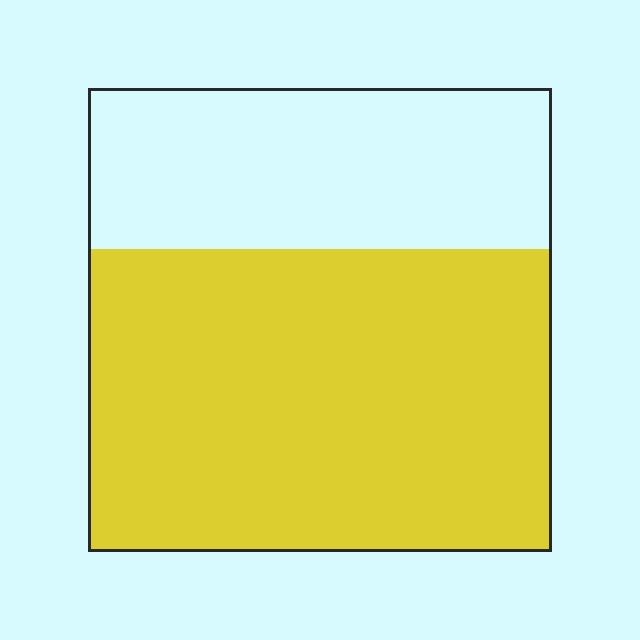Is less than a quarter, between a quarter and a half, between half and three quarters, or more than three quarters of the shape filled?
Between half and three quarters.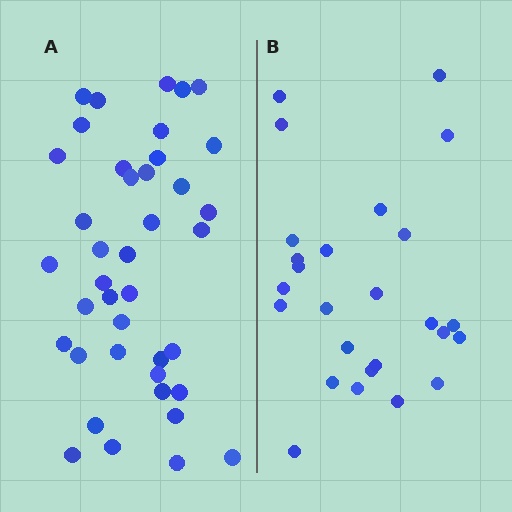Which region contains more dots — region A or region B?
Region A (the left region) has more dots.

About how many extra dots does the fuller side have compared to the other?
Region A has approximately 15 more dots than region B.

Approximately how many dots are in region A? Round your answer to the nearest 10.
About 40 dots.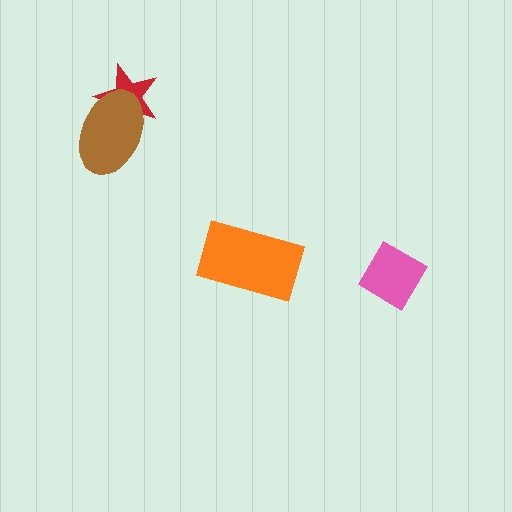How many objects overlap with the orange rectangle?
0 objects overlap with the orange rectangle.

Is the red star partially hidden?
Yes, it is partially covered by another shape.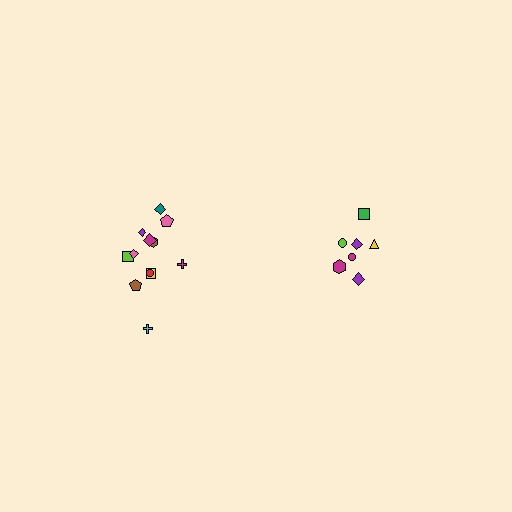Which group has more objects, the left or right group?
The left group.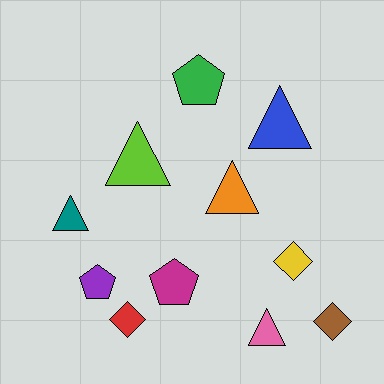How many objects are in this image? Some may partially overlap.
There are 11 objects.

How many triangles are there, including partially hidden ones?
There are 5 triangles.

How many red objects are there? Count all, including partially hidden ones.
There is 1 red object.